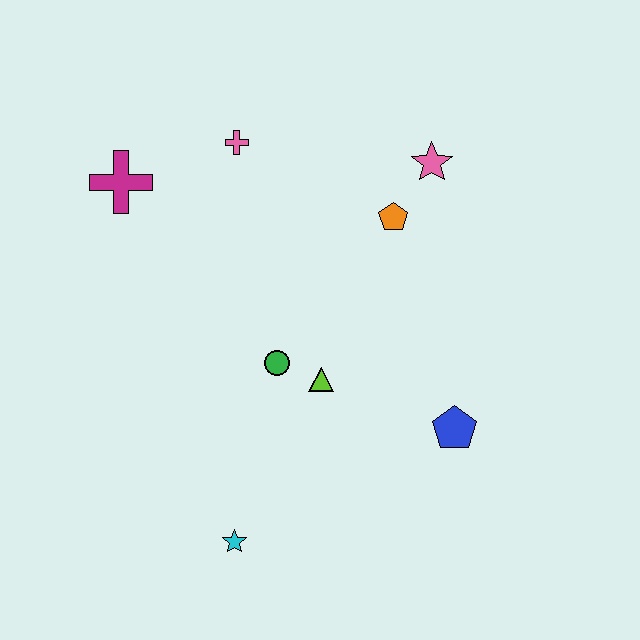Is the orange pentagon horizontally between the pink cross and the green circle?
No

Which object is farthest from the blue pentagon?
The magenta cross is farthest from the blue pentagon.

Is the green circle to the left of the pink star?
Yes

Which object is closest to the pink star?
The orange pentagon is closest to the pink star.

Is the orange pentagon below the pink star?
Yes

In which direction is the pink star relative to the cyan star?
The pink star is above the cyan star.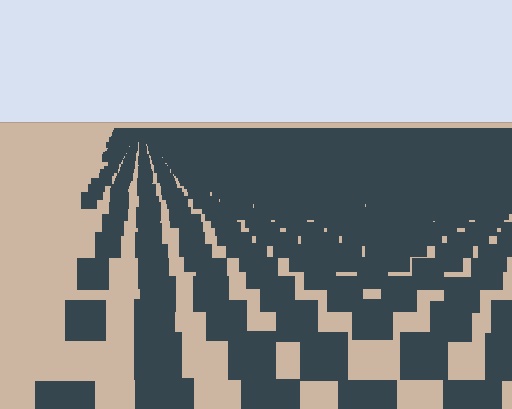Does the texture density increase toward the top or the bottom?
Density increases toward the top.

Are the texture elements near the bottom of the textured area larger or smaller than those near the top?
Larger. Near the bottom, elements are closer to the viewer and appear at a bigger on-screen size.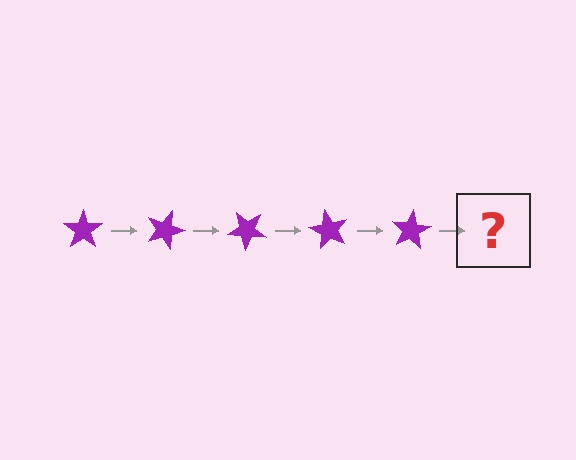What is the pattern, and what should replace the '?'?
The pattern is that the star rotates 20 degrees each step. The '?' should be a purple star rotated 100 degrees.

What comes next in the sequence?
The next element should be a purple star rotated 100 degrees.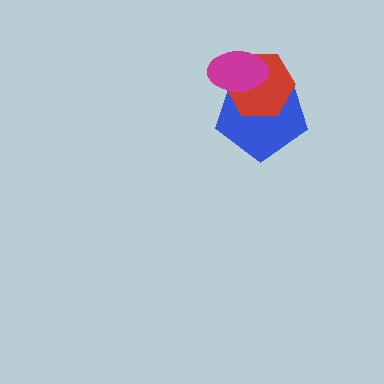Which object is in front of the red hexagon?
The magenta ellipse is in front of the red hexagon.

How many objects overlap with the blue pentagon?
2 objects overlap with the blue pentagon.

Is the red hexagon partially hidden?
Yes, it is partially covered by another shape.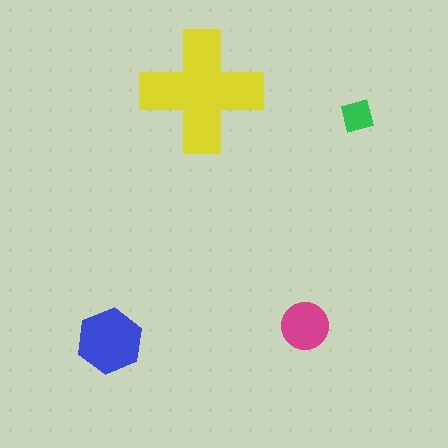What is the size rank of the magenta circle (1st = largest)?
3rd.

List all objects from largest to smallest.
The yellow cross, the blue hexagon, the magenta circle, the green square.